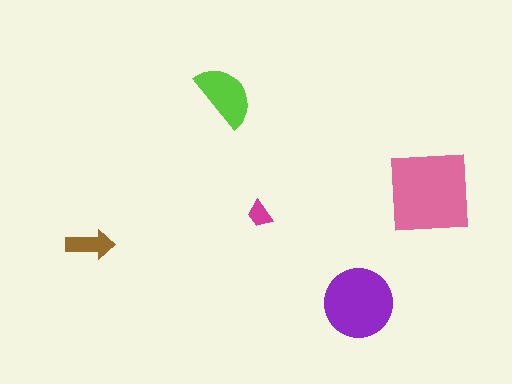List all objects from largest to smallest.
The pink square, the purple circle, the lime semicircle, the brown arrow, the magenta trapezoid.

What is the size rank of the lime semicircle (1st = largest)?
3rd.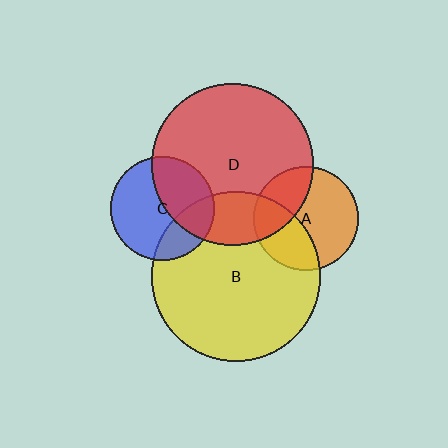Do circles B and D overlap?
Yes.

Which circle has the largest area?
Circle B (yellow).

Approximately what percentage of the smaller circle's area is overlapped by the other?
Approximately 20%.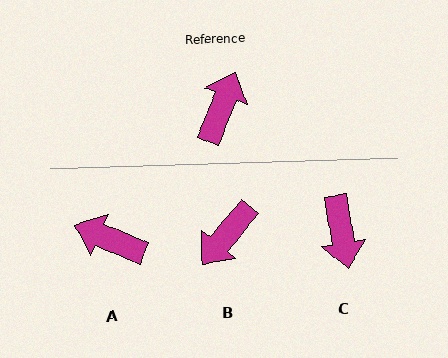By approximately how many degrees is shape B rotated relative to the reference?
Approximately 163 degrees counter-clockwise.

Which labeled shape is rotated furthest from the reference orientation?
B, about 163 degrees away.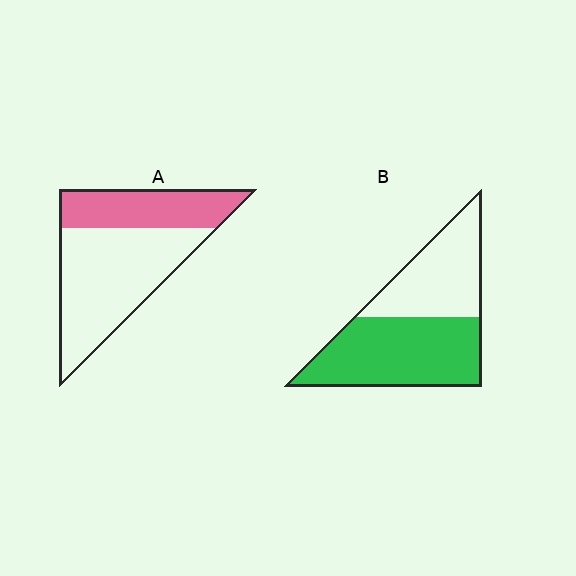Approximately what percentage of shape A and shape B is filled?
A is approximately 35% and B is approximately 60%.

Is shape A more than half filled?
No.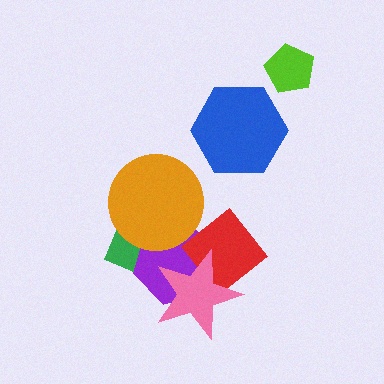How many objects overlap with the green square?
2 objects overlap with the green square.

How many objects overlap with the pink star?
2 objects overlap with the pink star.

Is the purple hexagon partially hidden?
Yes, it is partially covered by another shape.